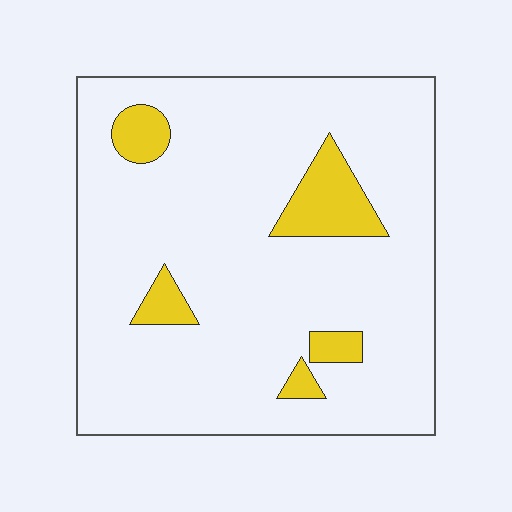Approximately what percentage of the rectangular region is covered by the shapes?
Approximately 10%.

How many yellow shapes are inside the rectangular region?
5.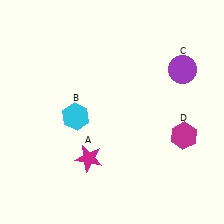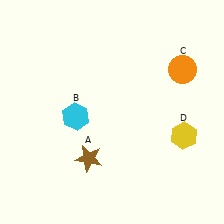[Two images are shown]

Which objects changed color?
A changed from magenta to brown. C changed from purple to orange. D changed from magenta to yellow.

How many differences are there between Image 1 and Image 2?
There are 3 differences between the two images.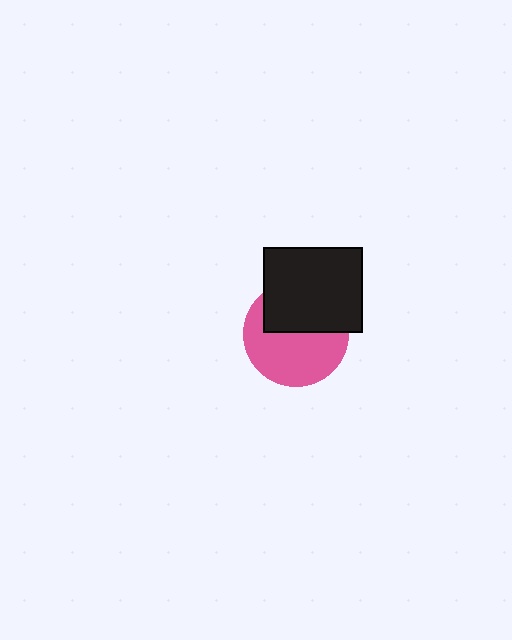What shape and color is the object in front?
The object in front is a black rectangle.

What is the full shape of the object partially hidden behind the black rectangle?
The partially hidden object is a pink circle.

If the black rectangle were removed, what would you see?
You would see the complete pink circle.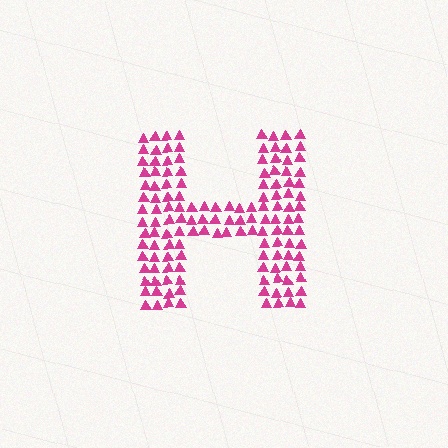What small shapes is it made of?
It is made of small triangles.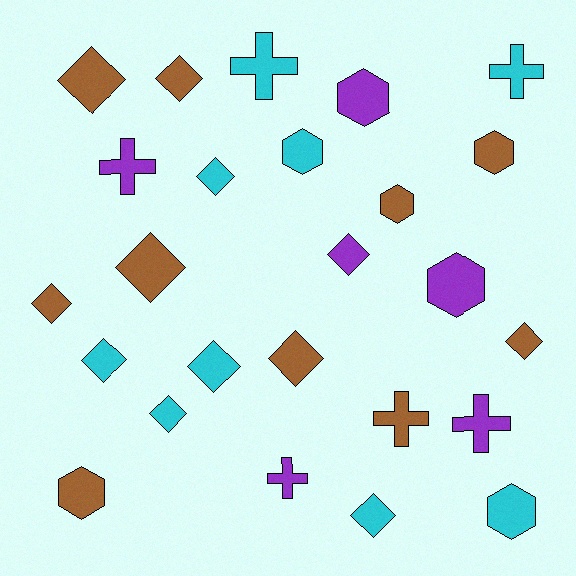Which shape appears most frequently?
Diamond, with 12 objects.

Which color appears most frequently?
Brown, with 10 objects.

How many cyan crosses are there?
There are 2 cyan crosses.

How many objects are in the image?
There are 25 objects.